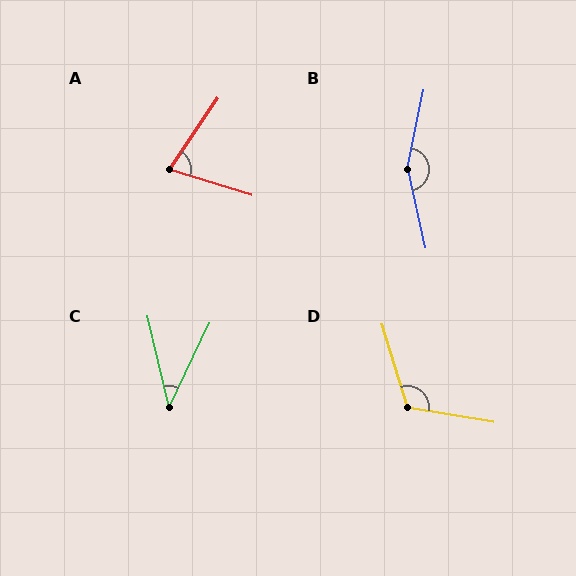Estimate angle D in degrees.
Approximately 117 degrees.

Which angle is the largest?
B, at approximately 156 degrees.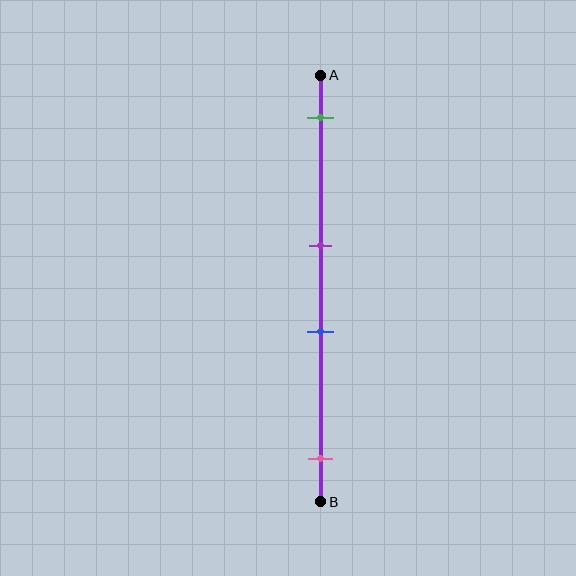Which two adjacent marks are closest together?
The purple and blue marks are the closest adjacent pair.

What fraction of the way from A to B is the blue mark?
The blue mark is approximately 60% (0.6) of the way from A to B.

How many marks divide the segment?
There are 4 marks dividing the segment.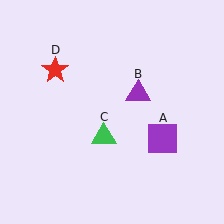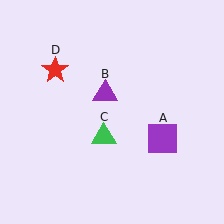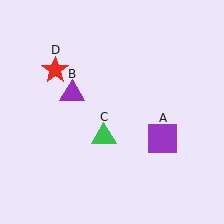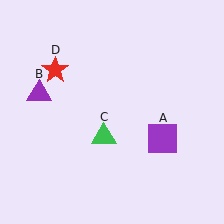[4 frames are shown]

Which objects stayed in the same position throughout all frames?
Purple square (object A) and green triangle (object C) and red star (object D) remained stationary.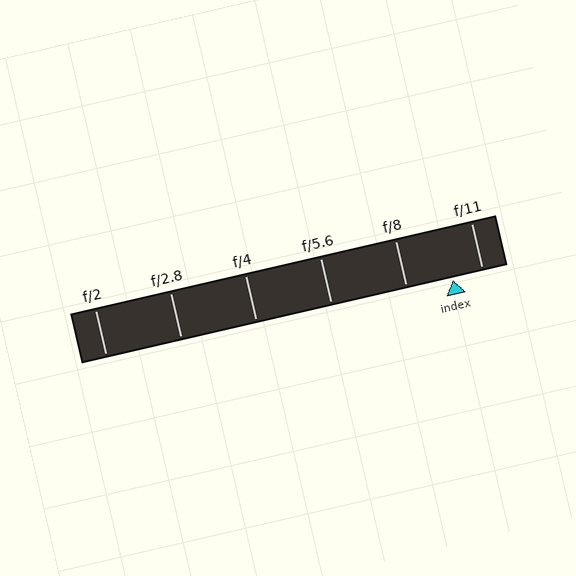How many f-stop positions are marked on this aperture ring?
There are 6 f-stop positions marked.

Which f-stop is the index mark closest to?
The index mark is closest to f/11.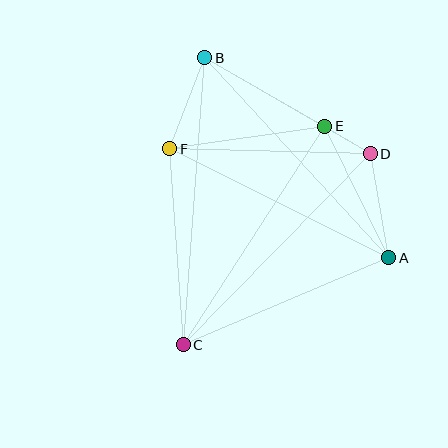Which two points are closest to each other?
Points D and E are closest to each other.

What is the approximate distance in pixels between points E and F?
The distance between E and F is approximately 156 pixels.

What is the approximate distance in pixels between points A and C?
The distance between A and C is approximately 223 pixels.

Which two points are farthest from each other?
Points B and C are farthest from each other.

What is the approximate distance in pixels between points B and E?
The distance between B and E is approximately 138 pixels.